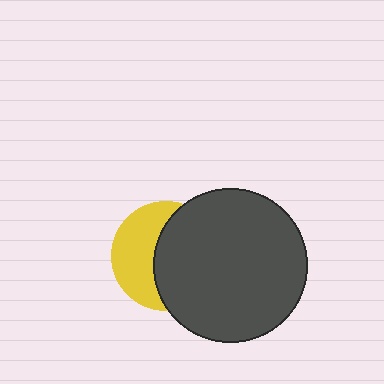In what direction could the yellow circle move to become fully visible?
The yellow circle could move left. That would shift it out from behind the dark gray circle entirely.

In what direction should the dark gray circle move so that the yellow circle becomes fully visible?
The dark gray circle should move right. That is the shortest direction to clear the overlap and leave the yellow circle fully visible.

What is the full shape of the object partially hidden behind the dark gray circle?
The partially hidden object is a yellow circle.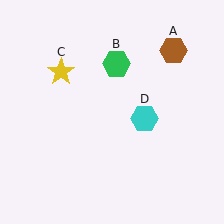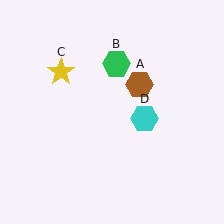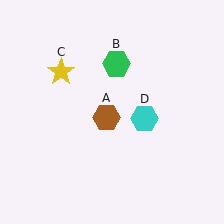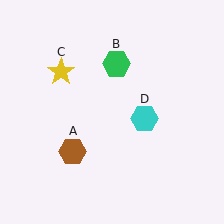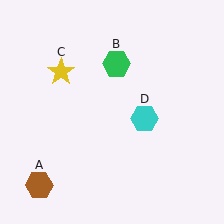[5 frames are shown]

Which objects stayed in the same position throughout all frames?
Green hexagon (object B) and yellow star (object C) and cyan hexagon (object D) remained stationary.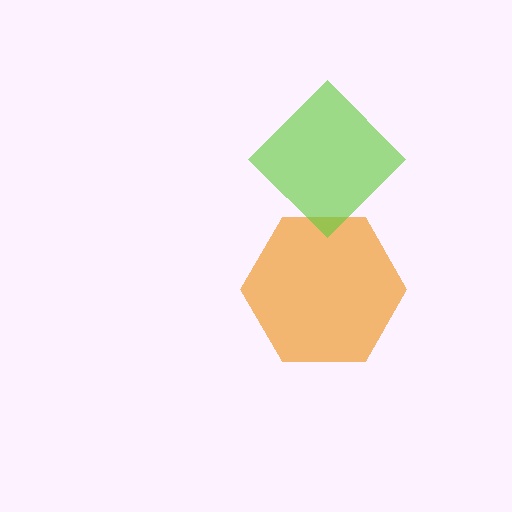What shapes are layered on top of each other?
The layered shapes are: an orange hexagon, a lime diamond.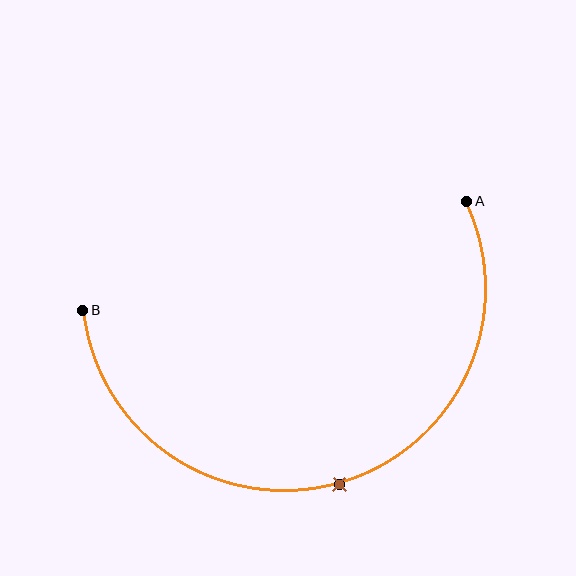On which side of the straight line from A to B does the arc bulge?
The arc bulges below the straight line connecting A and B.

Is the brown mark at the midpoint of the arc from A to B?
Yes. The brown mark lies on the arc at equal arc-length from both A and B — it is the arc midpoint.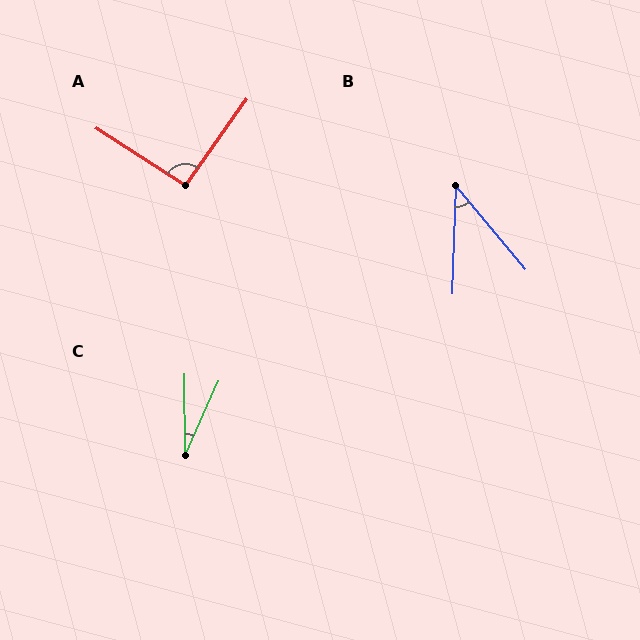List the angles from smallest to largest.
C (25°), B (42°), A (93°).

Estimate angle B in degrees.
Approximately 42 degrees.